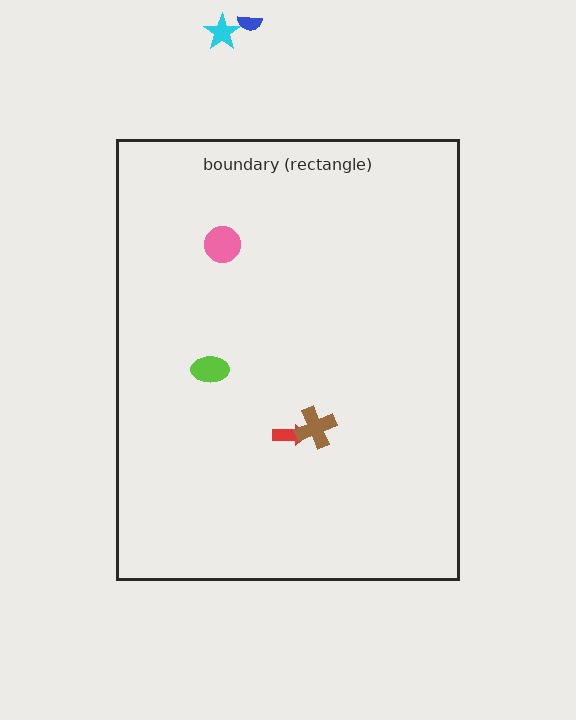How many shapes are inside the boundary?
4 inside, 2 outside.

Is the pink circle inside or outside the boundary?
Inside.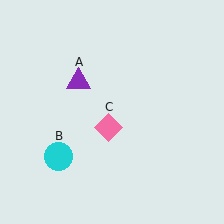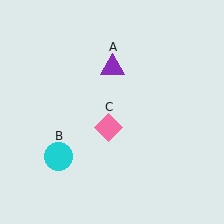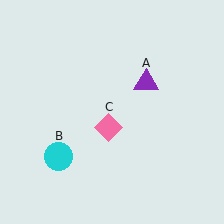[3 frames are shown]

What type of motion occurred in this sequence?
The purple triangle (object A) rotated clockwise around the center of the scene.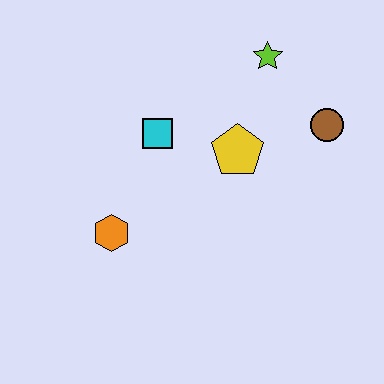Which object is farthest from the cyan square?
The brown circle is farthest from the cyan square.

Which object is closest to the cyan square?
The yellow pentagon is closest to the cyan square.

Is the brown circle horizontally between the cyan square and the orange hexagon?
No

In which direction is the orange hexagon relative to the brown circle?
The orange hexagon is to the left of the brown circle.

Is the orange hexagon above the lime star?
No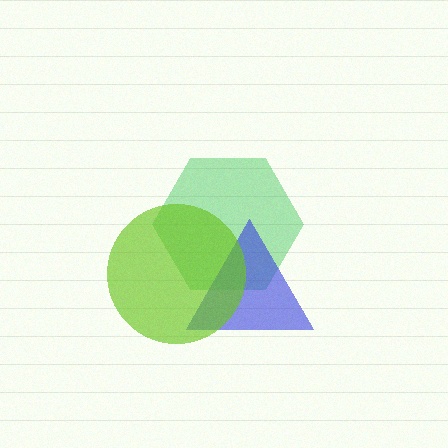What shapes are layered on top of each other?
The layered shapes are: a green hexagon, a blue triangle, a lime circle.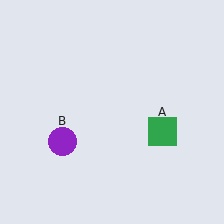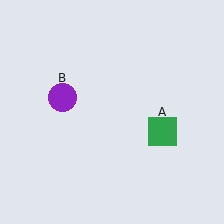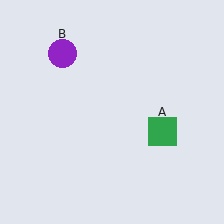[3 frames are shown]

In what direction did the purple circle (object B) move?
The purple circle (object B) moved up.